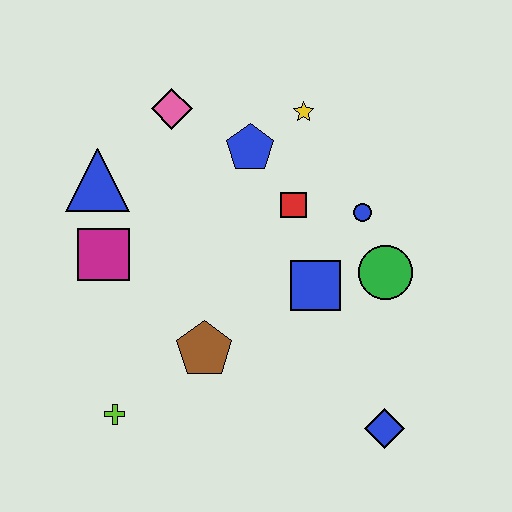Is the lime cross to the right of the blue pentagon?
No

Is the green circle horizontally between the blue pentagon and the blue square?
No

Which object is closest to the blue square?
The green circle is closest to the blue square.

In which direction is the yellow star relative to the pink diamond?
The yellow star is to the right of the pink diamond.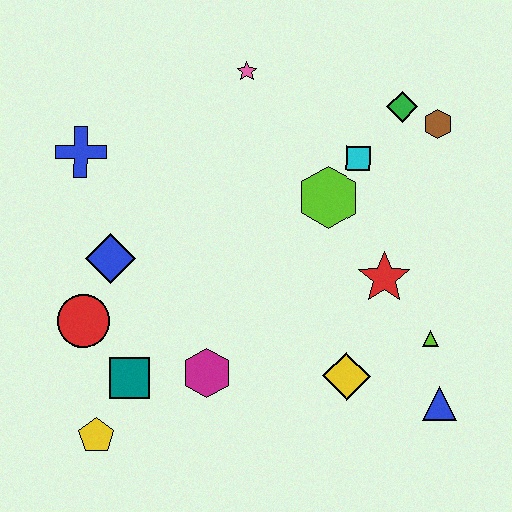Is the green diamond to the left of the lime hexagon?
No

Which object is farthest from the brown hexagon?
The yellow pentagon is farthest from the brown hexagon.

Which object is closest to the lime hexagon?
The cyan square is closest to the lime hexagon.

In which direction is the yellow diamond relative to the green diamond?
The yellow diamond is below the green diamond.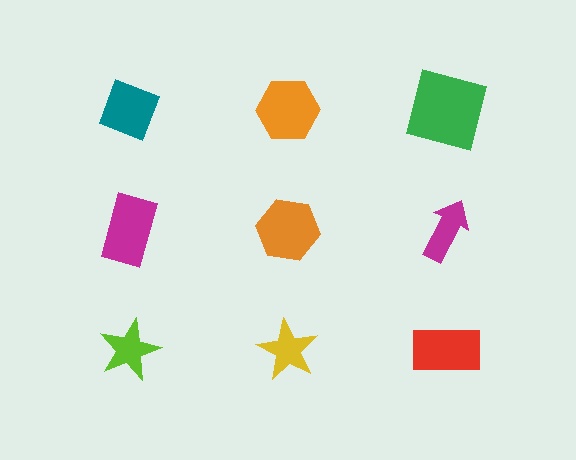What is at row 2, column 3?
A magenta arrow.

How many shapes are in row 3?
3 shapes.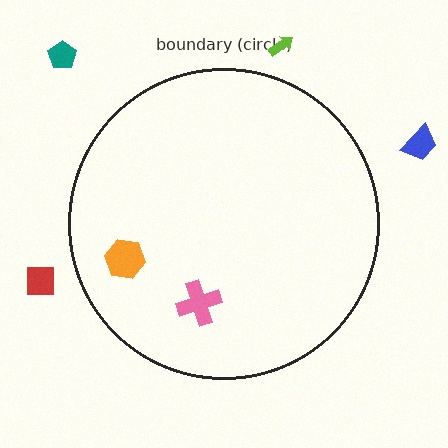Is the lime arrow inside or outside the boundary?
Outside.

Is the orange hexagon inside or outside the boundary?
Inside.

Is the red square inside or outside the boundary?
Outside.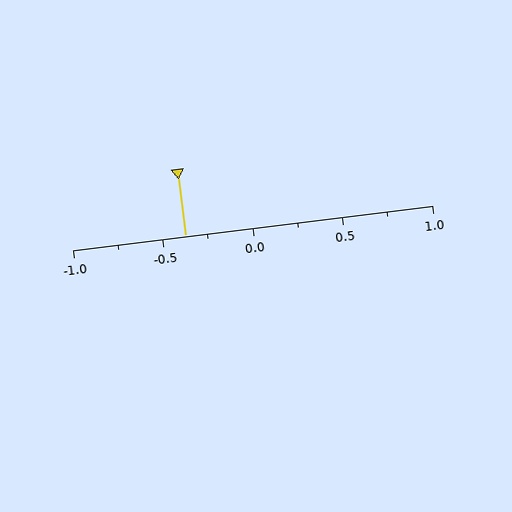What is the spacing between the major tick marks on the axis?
The major ticks are spaced 0.5 apart.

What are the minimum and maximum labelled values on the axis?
The axis runs from -1.0 to 1.0.